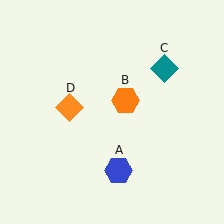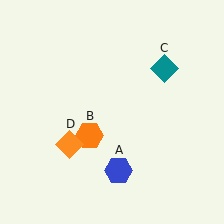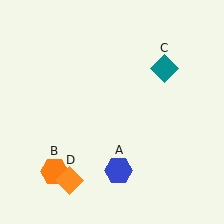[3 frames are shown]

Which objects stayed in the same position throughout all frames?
Blue hexagon (object A) and teal diamond (object C) remained stationary.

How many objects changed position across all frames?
2 objects changed position: orange hexagon (object B), orange diamond (object D).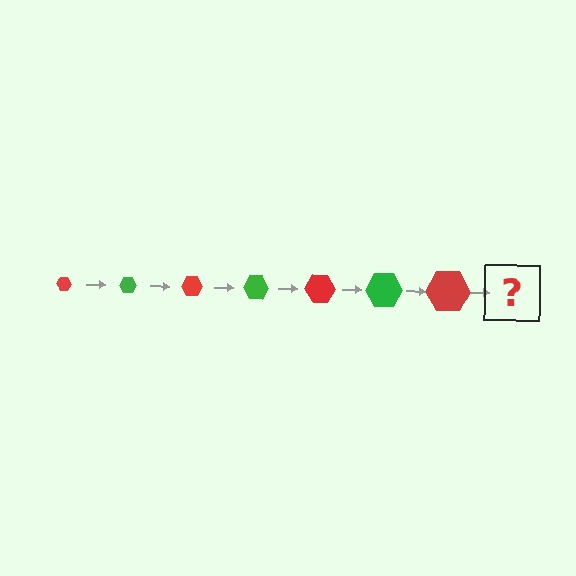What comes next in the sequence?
The next element should be a green hexagon, larger than the previous one.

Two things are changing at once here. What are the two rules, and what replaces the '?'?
The two rules are that the hexagon grows larger each step and the color cycles through red and green. The '?' should be a green hexagon, larger than the previous one.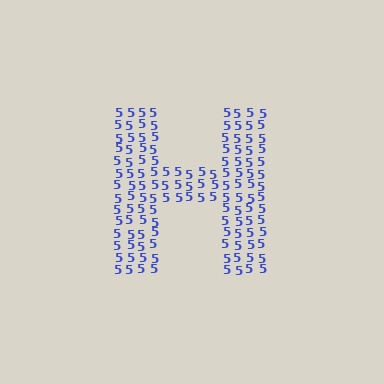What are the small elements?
The small elements are digit 5's.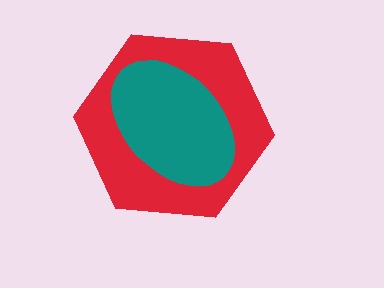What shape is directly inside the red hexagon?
The teal ellipse.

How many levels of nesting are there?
2.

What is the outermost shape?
The red hexagon.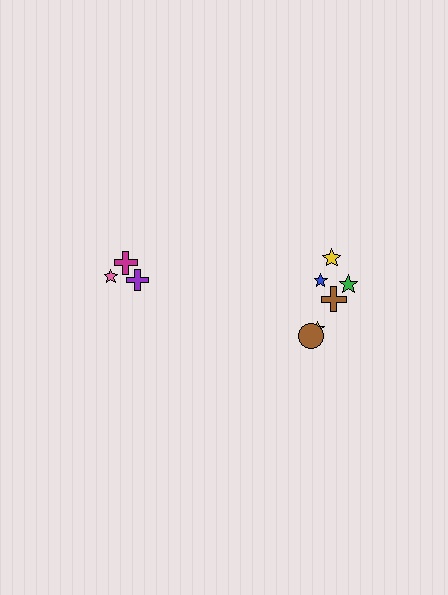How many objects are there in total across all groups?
There are 9 objects.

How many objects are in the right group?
There are 6 objects.